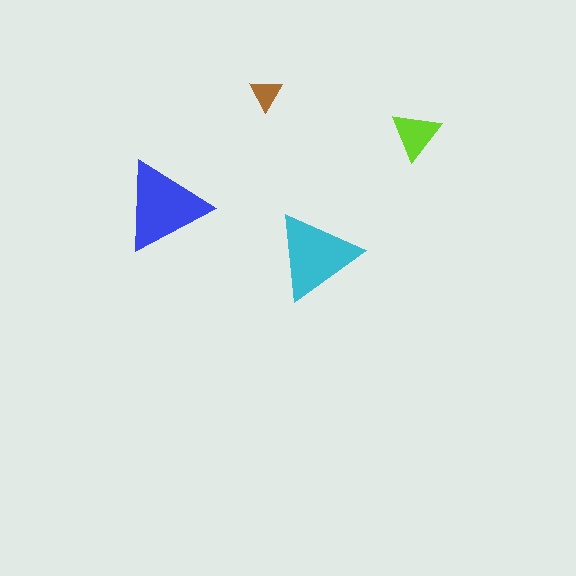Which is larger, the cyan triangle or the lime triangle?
The cyan one.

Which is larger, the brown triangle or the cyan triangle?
The cyan one.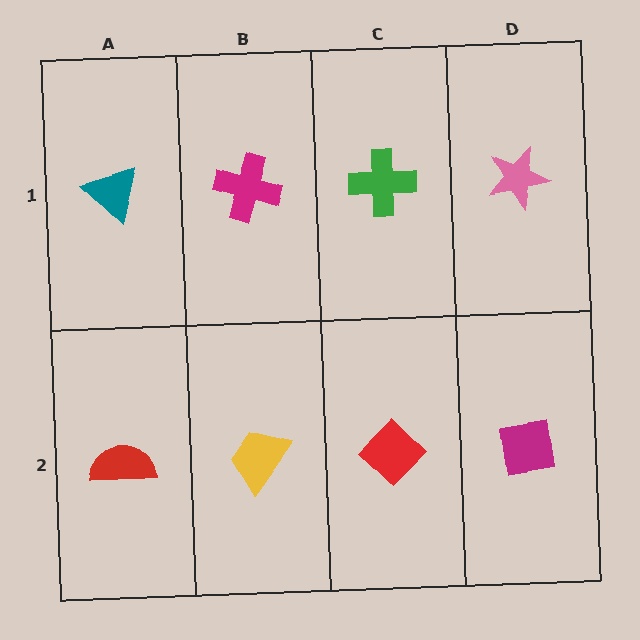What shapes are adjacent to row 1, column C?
A red diamond (row 2, column C), a magenta cross (row 1, column B), a pink star (row 1, column D).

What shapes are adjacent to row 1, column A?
A red semicircle (row 2, column A), a magenta cross (row 1, column B).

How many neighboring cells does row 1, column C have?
3.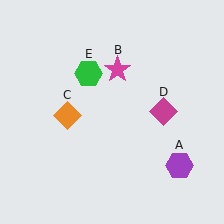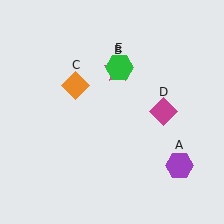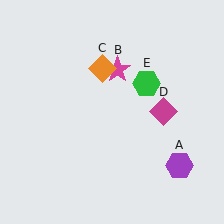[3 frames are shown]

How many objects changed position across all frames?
2 objects changed position: orange diamond (object C), green hexagon (object E).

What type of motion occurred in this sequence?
The orange diamond (object C), green hexagon (object E) rotated clockwise around the center of the scene.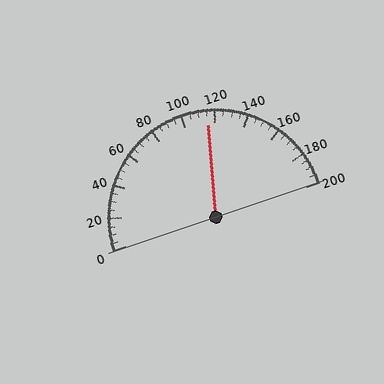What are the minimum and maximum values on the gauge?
The gauge ranges from 0 to 200.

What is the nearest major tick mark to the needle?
The nearest major tick mark is 120.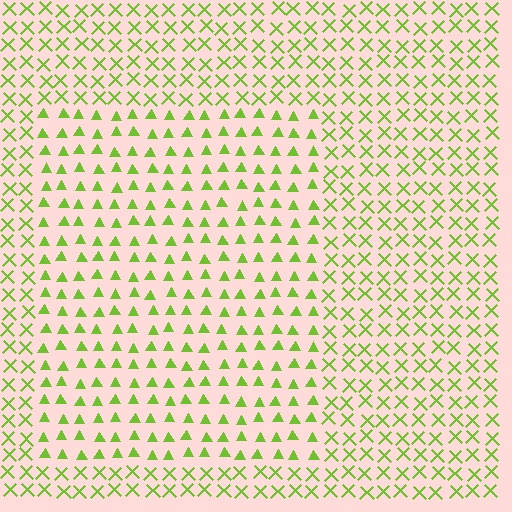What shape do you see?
I see a rectangle.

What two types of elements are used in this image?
The image uses triangles inside the rectangle region and X marks outside it.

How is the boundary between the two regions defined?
The boundary is defined by a change in element shape: triangles inside vs. X marks outside. All elements share the same color and spacing.